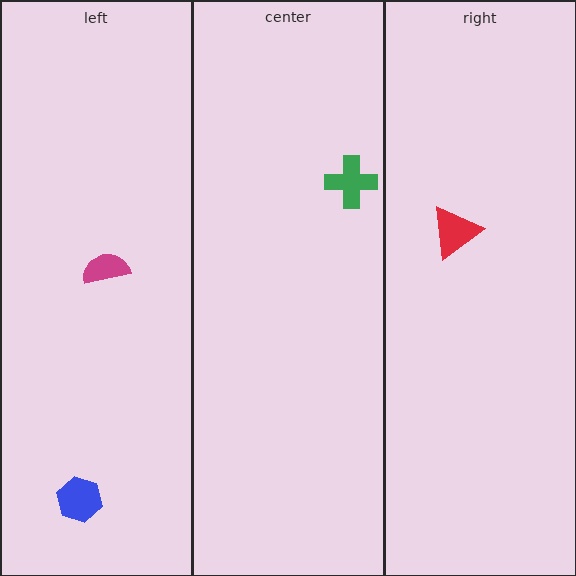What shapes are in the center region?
The green cross.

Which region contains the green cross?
The center region.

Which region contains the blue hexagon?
The left region.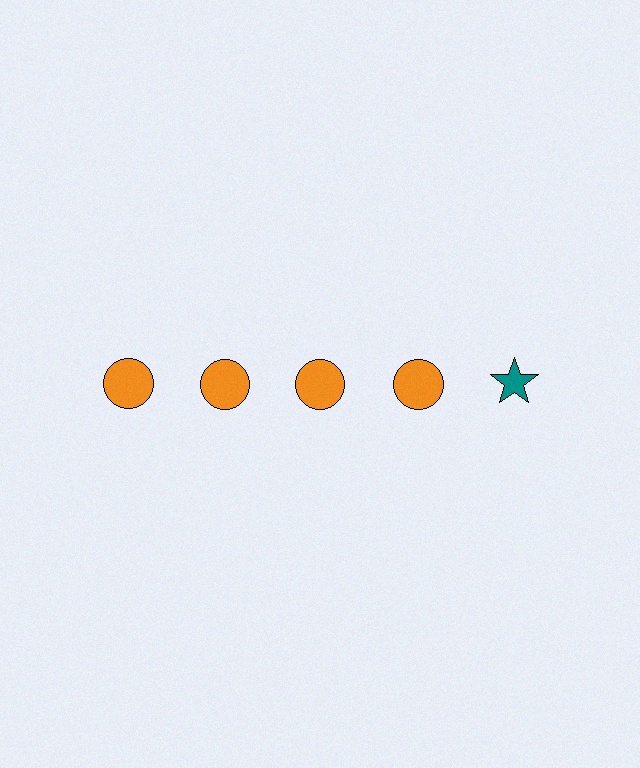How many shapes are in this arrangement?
There are 5 shapes arranged in a grid pattern.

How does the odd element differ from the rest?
It differs in both color (teal instead of orange) and shape (star instead of circle).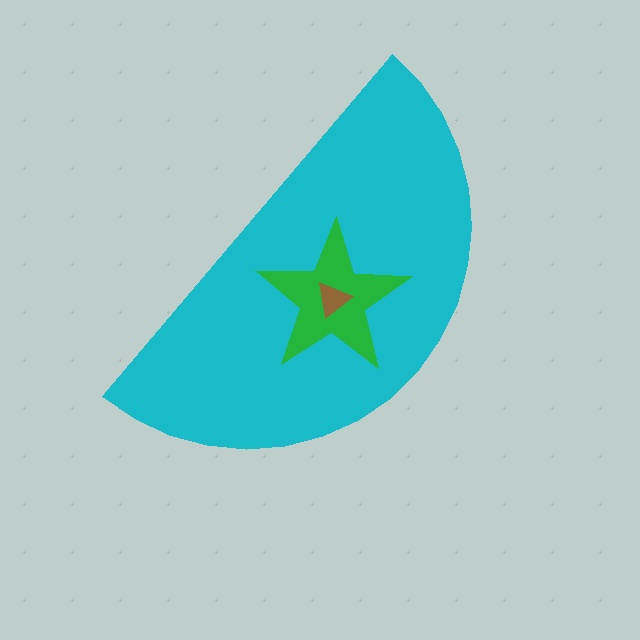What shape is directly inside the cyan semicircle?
The green star.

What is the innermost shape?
The brown triangle.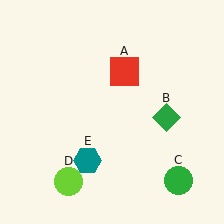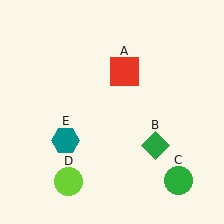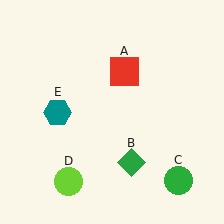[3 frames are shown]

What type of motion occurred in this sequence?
The green diamond (object B), teal hexagon (object E) rotated clockwise around the center of the scene.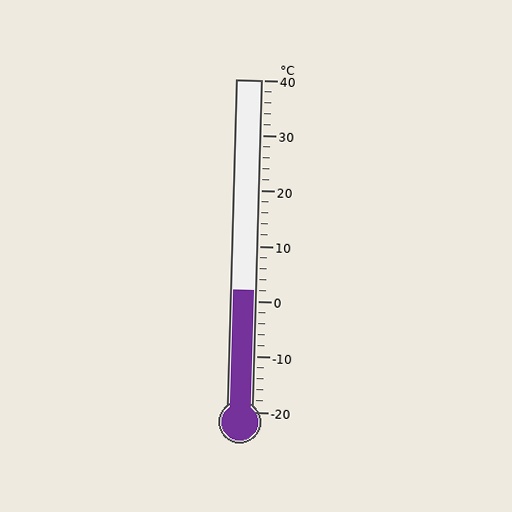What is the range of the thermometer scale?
The thermometer scale ranges from -20°C to 40°C.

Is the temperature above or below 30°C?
The temperature is below 30°C.